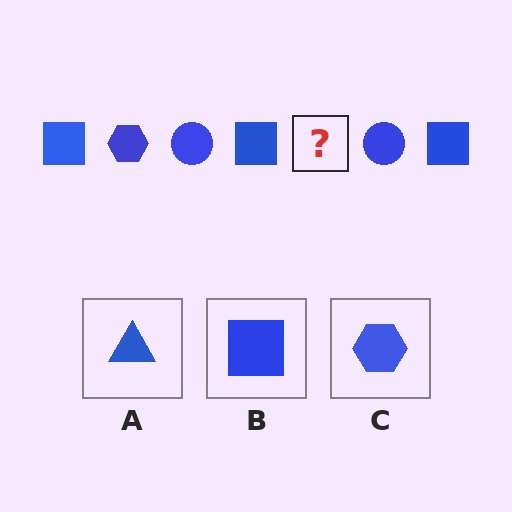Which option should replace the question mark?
Option C.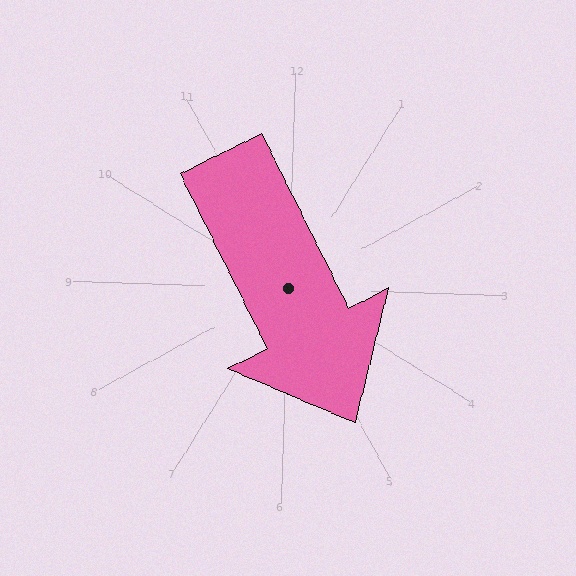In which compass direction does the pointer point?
Southeast.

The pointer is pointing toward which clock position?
Roughly 5 o'clock.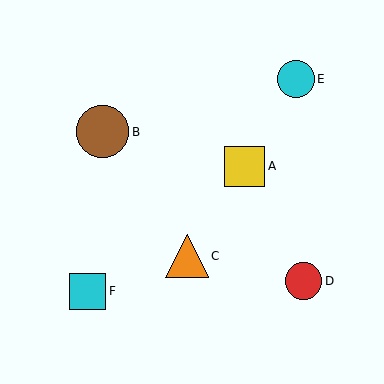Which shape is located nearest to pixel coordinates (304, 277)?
The red circle (labeled D) at (304, 281) is nearest to that location.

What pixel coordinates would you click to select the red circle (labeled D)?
Click at (304, 281) to select the red circle D.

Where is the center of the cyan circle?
The center of the cyan circle is at (296, 79).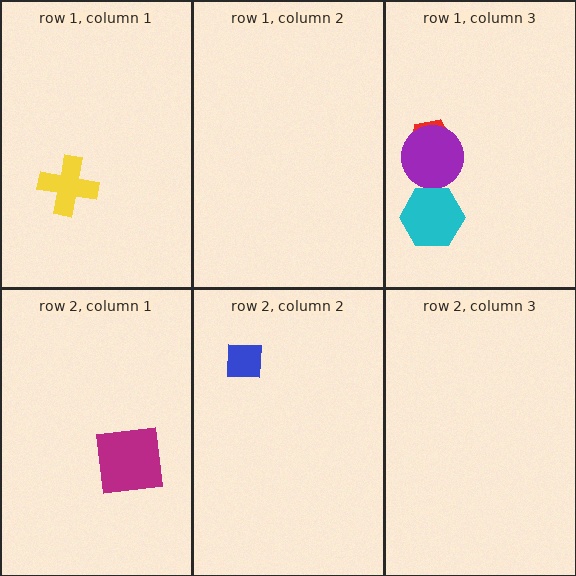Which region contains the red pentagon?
The row 1, column 3 region.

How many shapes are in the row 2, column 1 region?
1.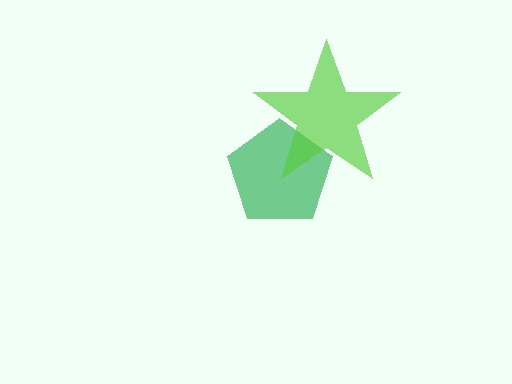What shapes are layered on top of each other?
The layered shapes are: a green pentagon, a lime star.